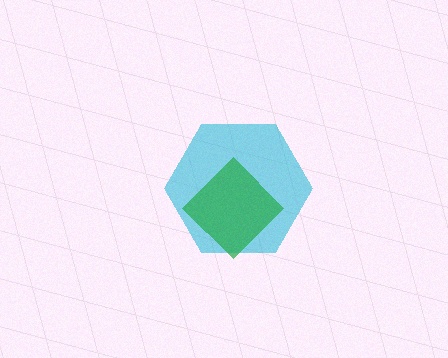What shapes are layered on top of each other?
The layered shapes are: a cyan hexagon, a green diamond.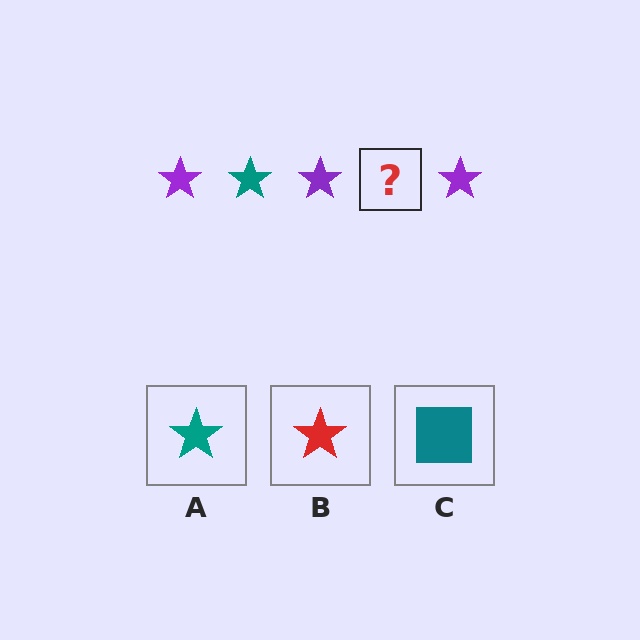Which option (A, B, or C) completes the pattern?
A.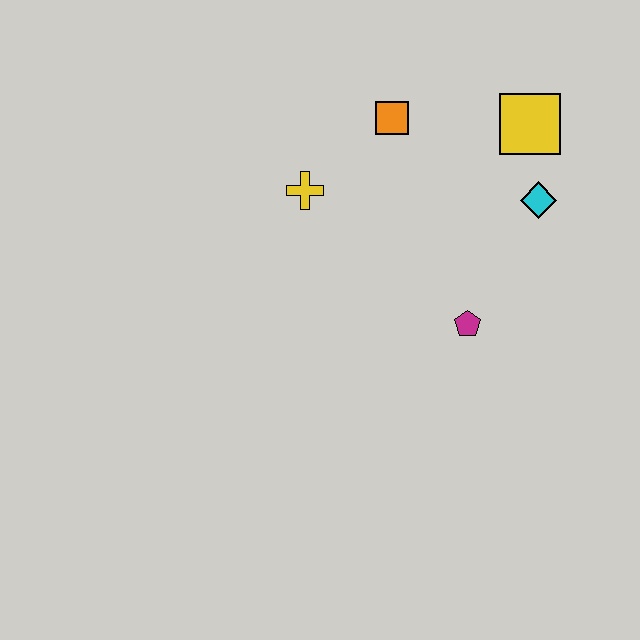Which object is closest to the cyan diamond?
The yellow square is closest to the cyan diamond.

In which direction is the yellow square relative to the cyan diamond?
The yellow square is above the cyan diamond.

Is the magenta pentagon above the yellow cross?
No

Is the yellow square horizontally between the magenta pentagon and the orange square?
No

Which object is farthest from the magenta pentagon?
The orange square is farthest from the magenta pentagon.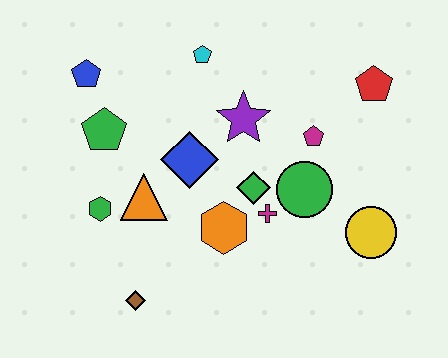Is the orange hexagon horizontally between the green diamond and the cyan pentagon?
Yes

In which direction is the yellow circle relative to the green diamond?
The yellow circle is to the right of the green diamond.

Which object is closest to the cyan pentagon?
The purple star is closest to the cyan pentagon.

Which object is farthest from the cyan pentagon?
The brown diamond is farthest from the cyan pentagon.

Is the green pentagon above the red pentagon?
No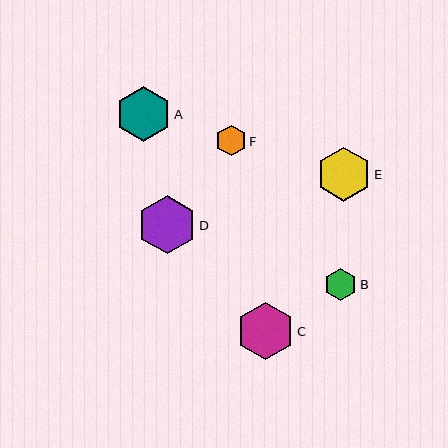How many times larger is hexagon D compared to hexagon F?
Hexagon D is approximately 1.9 times the size of hexagon F.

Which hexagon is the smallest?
Hexagon F is the smallest with a size of approximately 31 pixels.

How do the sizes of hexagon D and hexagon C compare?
Hexagon D and hexagon C are approximately the same size.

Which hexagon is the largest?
Hexagon D is the largest with a size of approximately 59 pixels.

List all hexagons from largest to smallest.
From largest to smallest: D, C, A, E, B, F.